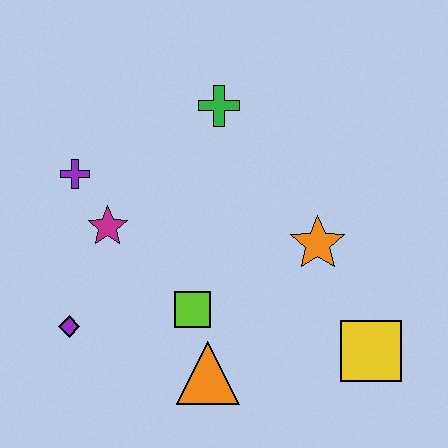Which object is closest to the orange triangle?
The lime square is closest to the orange triangle.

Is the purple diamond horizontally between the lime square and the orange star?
No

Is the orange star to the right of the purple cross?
Yes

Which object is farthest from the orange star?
The purple diamond is farthest from the orange star.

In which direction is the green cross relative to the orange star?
The green cross is above the orange star.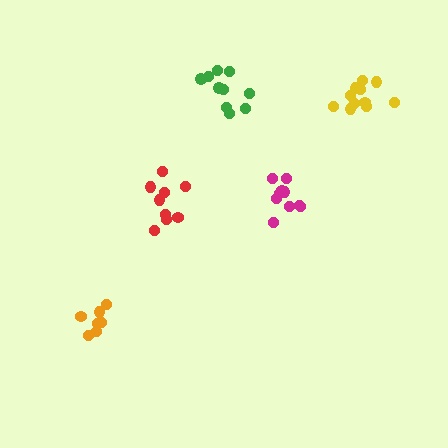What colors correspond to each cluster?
The clusters are colored: yellow, magenta, red, green, orange.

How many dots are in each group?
Group 1: 11 dots, Group 2: 10 dots, Group 3: 9 dots, Group 4: 10 dots, Group 5: 7 dots (47 total).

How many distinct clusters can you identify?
There are 5 distinct clusters.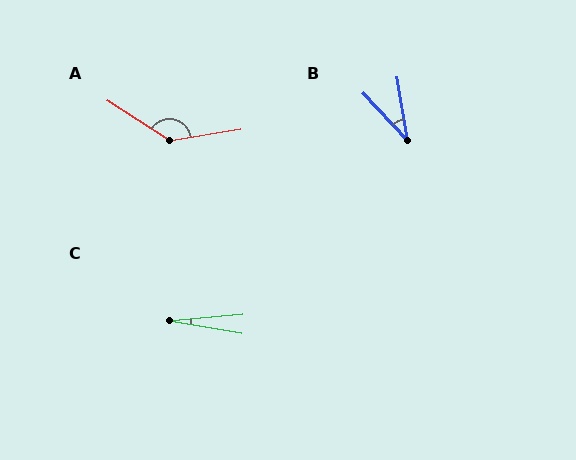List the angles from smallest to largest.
C (15°), B (34°), A (138°).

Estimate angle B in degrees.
Approximately 34 degrees.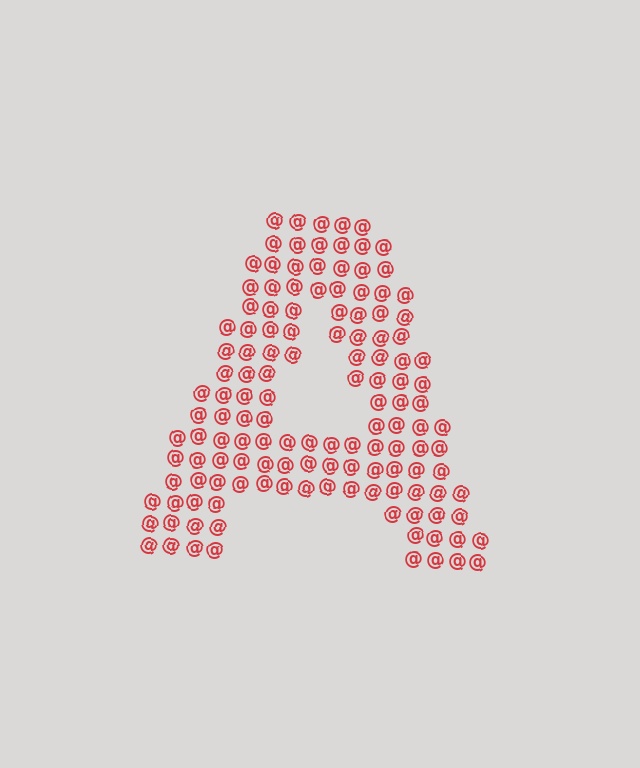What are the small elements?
The small elements are at signs.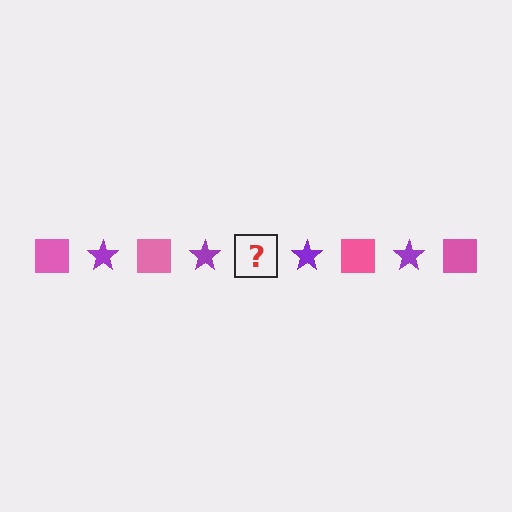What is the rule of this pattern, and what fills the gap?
The rule is that the pattern alternates between pink square and purple star. The gap should be filled with a pink square.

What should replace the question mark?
The question mark should be replaced with a pink square.